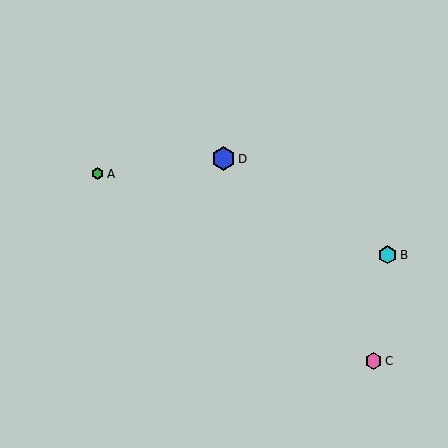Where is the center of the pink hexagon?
The center of the pink hexagon is at (374, 361).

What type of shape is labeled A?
Shape A is a green hexagon.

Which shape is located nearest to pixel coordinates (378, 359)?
The pink hexagon (labeled C) at (374, 361) is nearest to that location.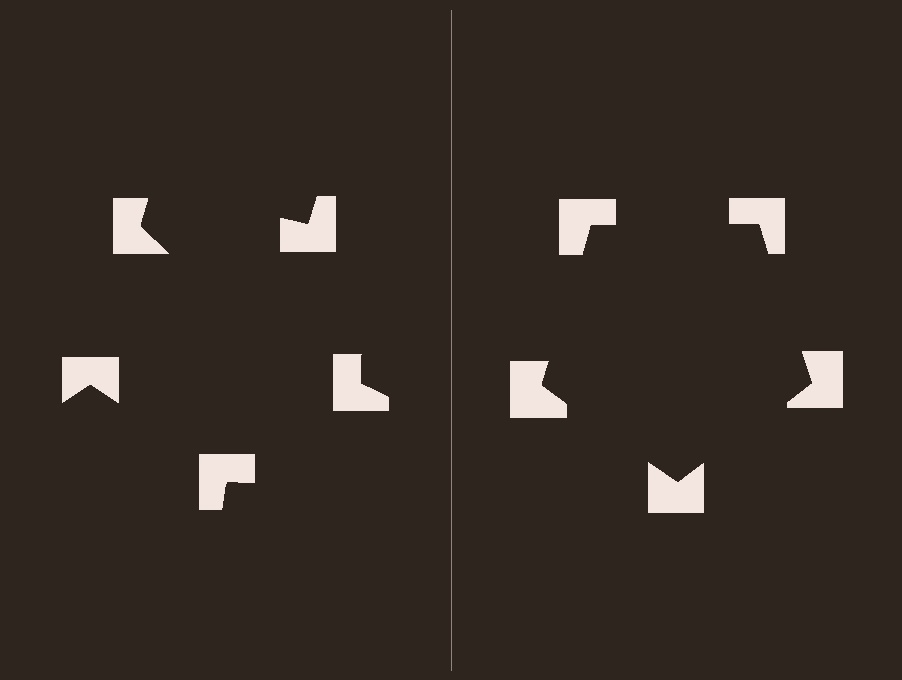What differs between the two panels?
The notched squares are positioned identically on both sides; only the wedge orientations differ. On the right they align to a pentagon; on the left they are misaligned.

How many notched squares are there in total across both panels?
10 — 5 on each side.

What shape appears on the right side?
An illusory pentagon.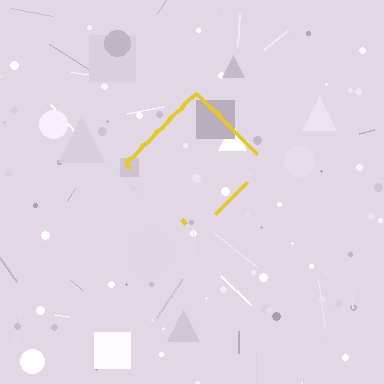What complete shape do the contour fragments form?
The contour fragments form a diamond.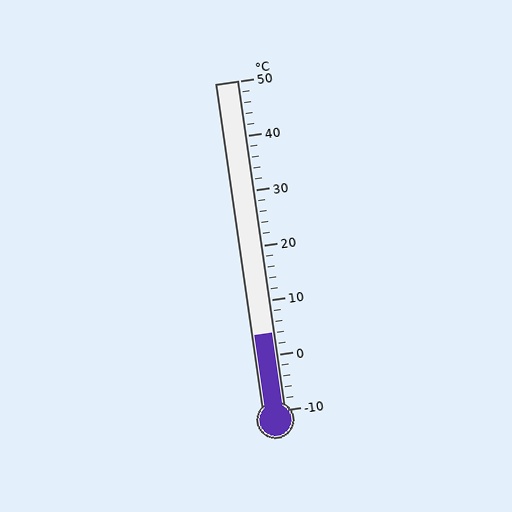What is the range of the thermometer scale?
The thermometer scale ranges from -10°C to 50°C.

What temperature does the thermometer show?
The thermometer shows approximately 4°C.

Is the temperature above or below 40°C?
The temperature is below 40°C.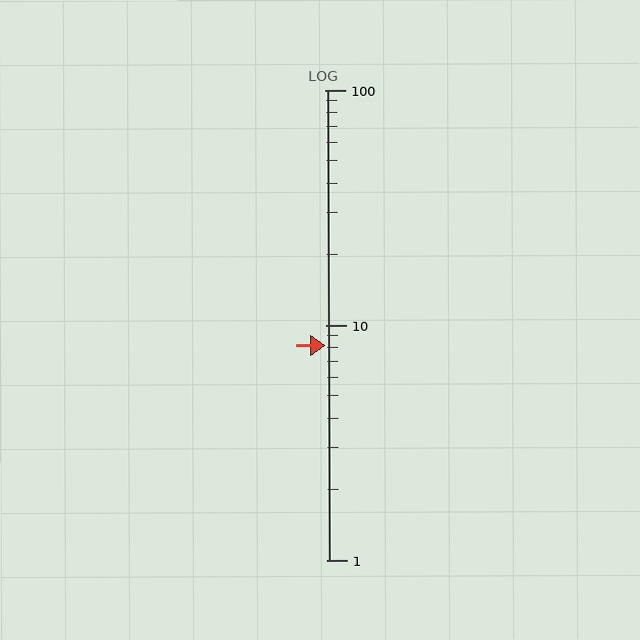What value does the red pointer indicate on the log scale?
The pointer indicates approximately 8.2.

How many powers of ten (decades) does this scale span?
The scale spans 2 decades, from 1 to 100.